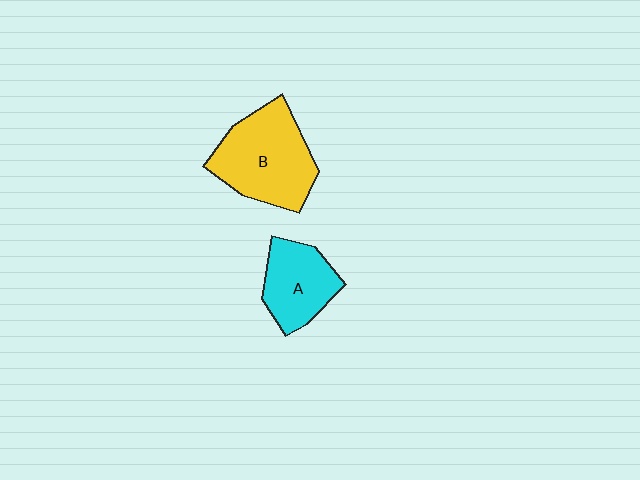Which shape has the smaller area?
Shape A (cyan).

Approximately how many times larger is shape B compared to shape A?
Approximately 1.5 times.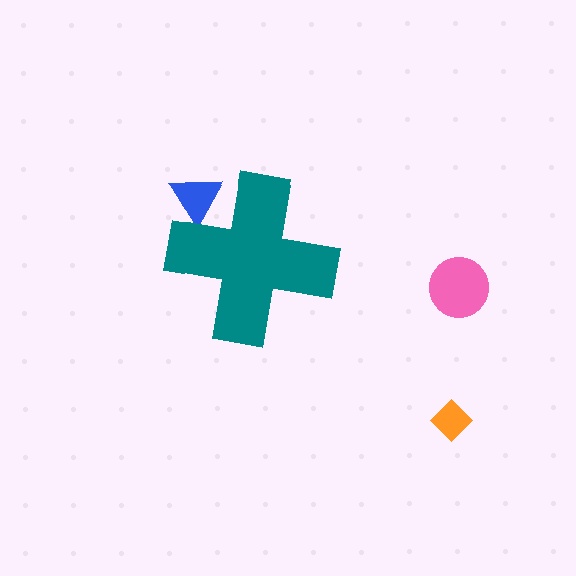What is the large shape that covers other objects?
A teal cross.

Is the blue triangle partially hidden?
Yes, the blue triangle is partially hidden behind the teal cross.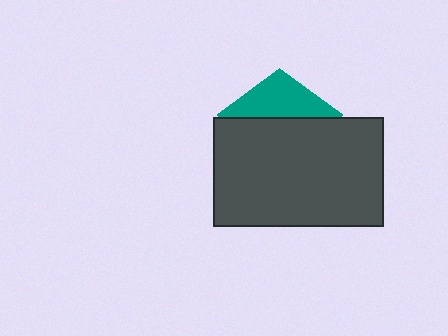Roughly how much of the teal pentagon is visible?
A small part of it is visible (roughly 31%).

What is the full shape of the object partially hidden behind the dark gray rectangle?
The partially hidden object is a teal pentagon.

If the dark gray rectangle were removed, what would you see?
You would see the complete teal pentagon.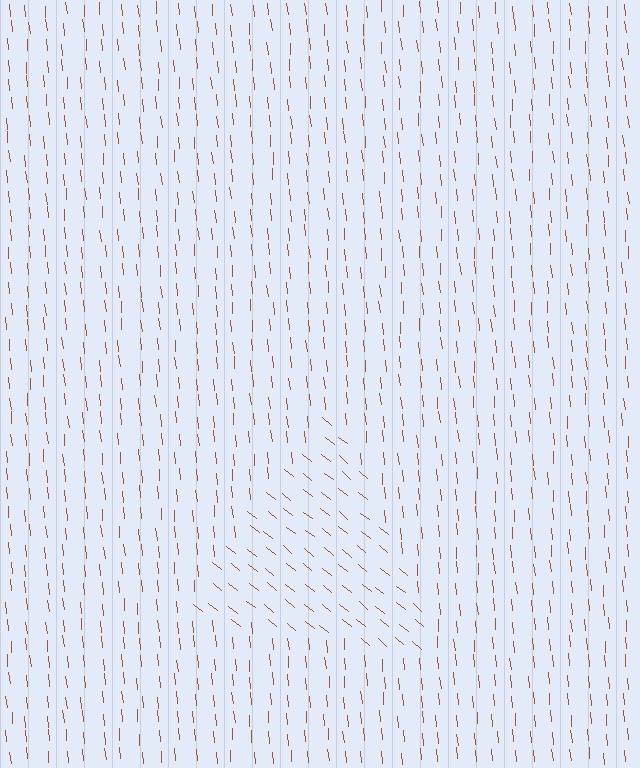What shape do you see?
I see a triangle.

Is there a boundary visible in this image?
Yes, there is a texture boundary formed by a change in line orientation.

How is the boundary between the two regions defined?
The boundary is defined purely by a change in line orientation (approximately 45 degrees difference). All lines are the same color and thickness.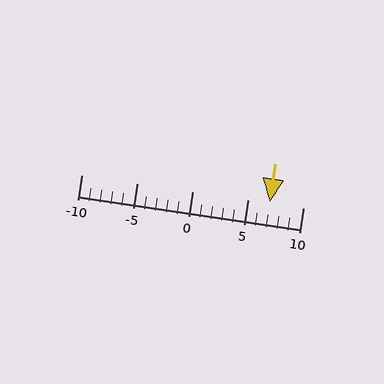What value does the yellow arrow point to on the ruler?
The yellow arrow points to approximately 7.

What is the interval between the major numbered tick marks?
The major tick marks are spaced 5 units apart.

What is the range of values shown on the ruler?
The ruler shows values from -10 to 10.